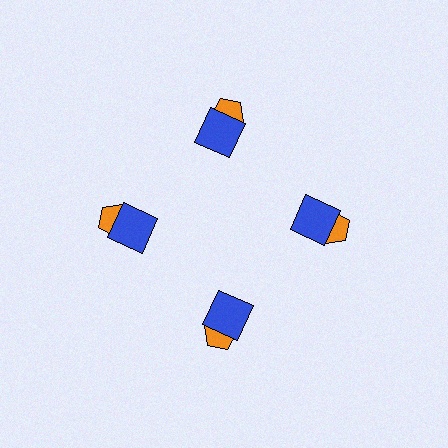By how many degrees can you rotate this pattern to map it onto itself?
The pattern maps onto itself every 90 degrees of rotation.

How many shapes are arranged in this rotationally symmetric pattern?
There are 8 shapes, arranged in 4 groups of 2.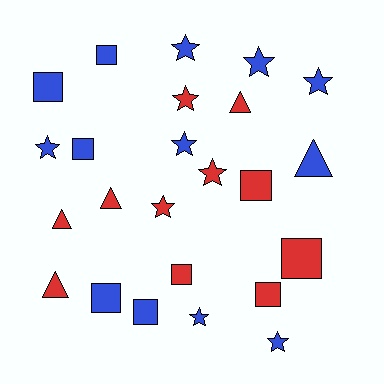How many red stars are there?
There are 3 red stars.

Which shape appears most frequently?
Star, with 10 objects.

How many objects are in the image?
There are 24 objects.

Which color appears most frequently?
Blue, with 13 objects.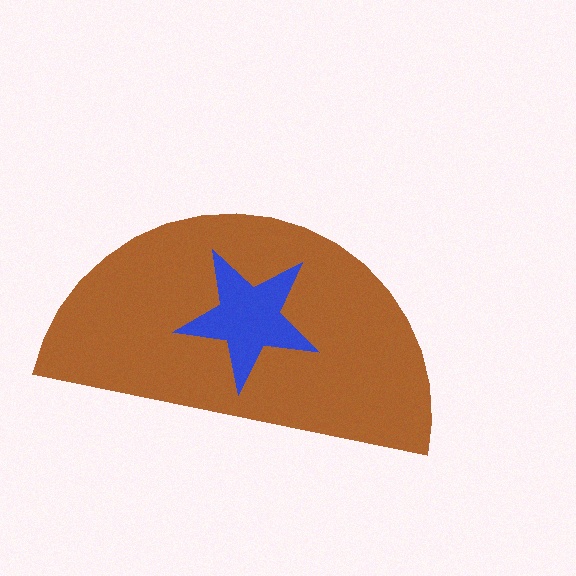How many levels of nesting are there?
2.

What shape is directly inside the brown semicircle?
The blue star.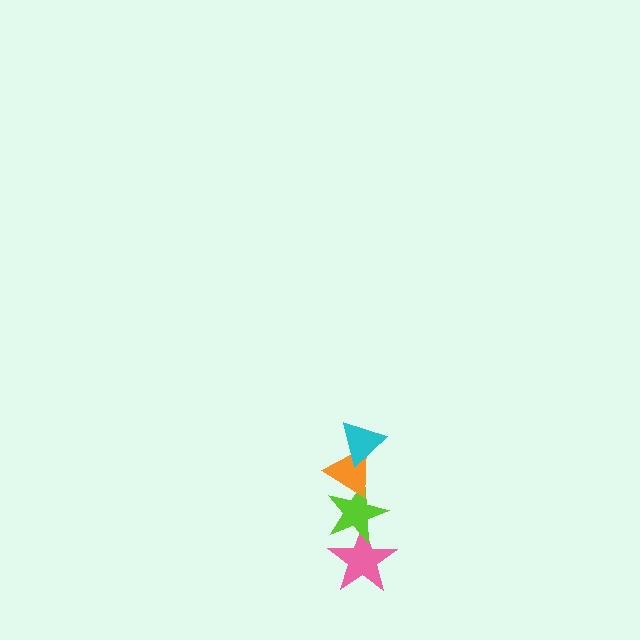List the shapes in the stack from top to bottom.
From top to bottom: the cyan triangle, the orange triangle, the lime star, the pink star.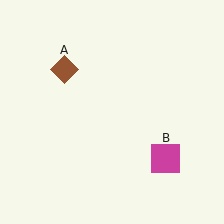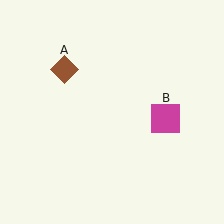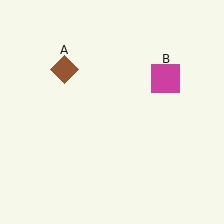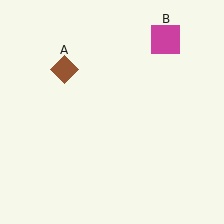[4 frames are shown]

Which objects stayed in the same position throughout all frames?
Brown diamond (object A) remained stationary.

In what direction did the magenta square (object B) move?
The magenta square (object B) moved up.